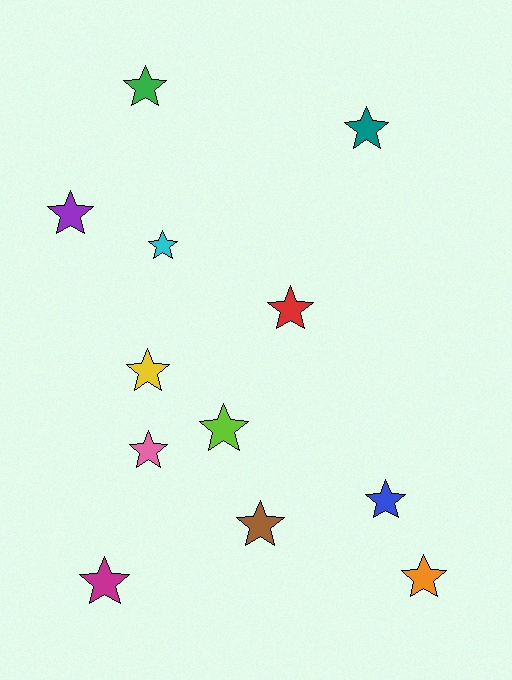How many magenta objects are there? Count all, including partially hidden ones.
There is 1 magenta object.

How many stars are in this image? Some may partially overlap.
There are 12 stars.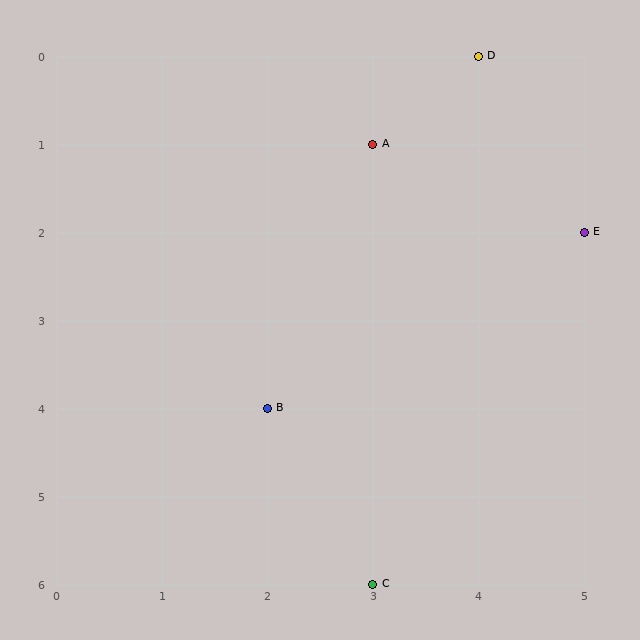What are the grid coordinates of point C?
Point C is at grid coordinates (3, 6).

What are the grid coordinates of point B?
Point B is at grid coordinates (2, 4).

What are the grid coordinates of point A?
Point A is at grid coordinates (3, 1).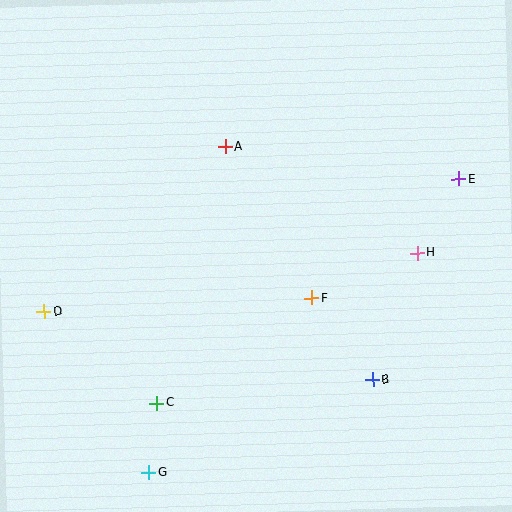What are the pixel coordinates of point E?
Point E is at (459, 179).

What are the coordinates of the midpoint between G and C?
The midpoint between G and C is at (152, 438).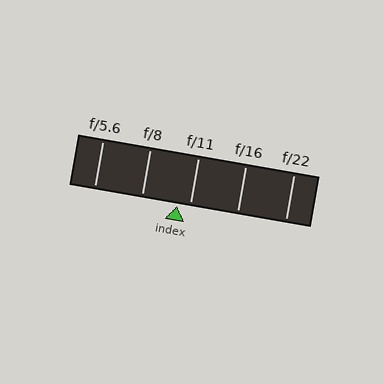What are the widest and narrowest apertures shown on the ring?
The widest aperture shown is f/5.6 and the narrowest is f/22.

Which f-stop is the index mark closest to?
The index mark is closest to f/11.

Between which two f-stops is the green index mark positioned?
The index mark is between f/8 and f/11.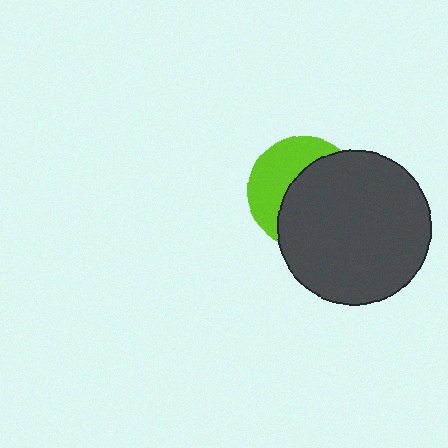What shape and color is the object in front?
The object in front is a dark gray circle.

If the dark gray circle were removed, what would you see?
You would see the complete lime circle.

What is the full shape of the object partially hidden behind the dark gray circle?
The partially hidden object is a lime circle.